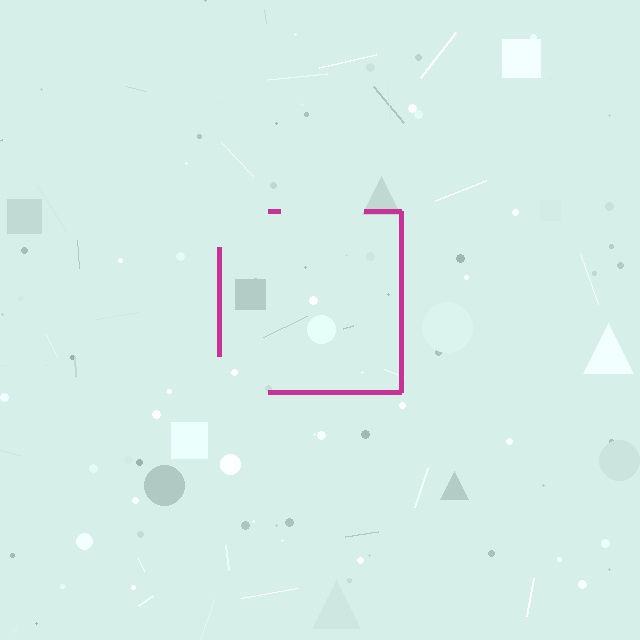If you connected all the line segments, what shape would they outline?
They would outline a square.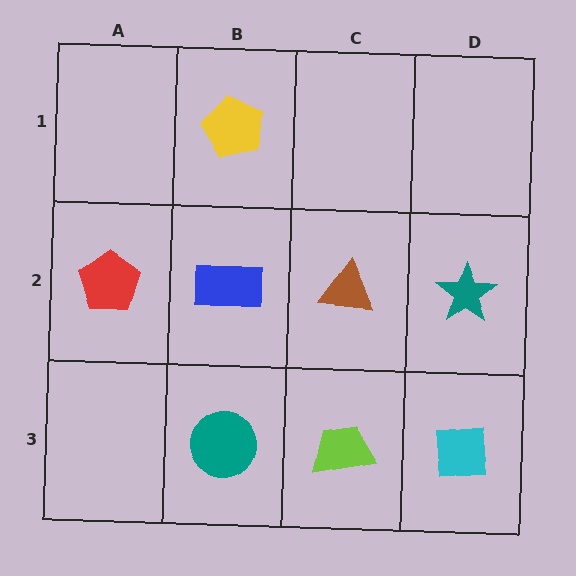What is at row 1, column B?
A yellow pentagon.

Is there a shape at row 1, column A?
No, that cell is empty.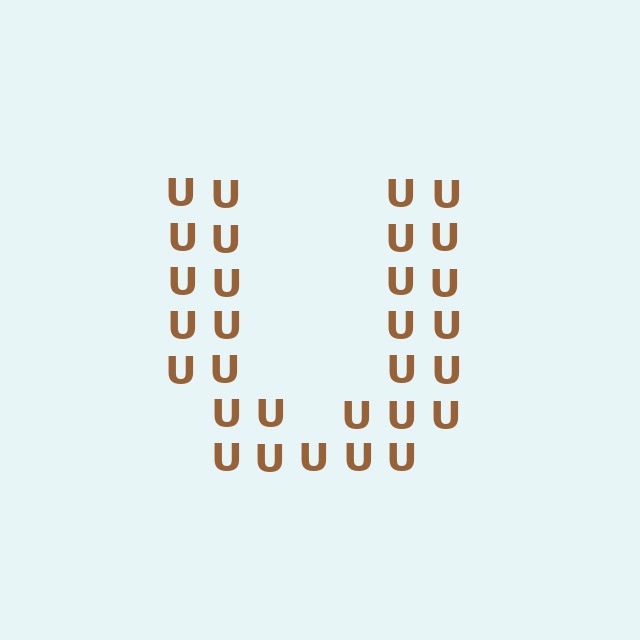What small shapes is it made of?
It is made of small letter U's.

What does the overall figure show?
The overall figure shows the letter U.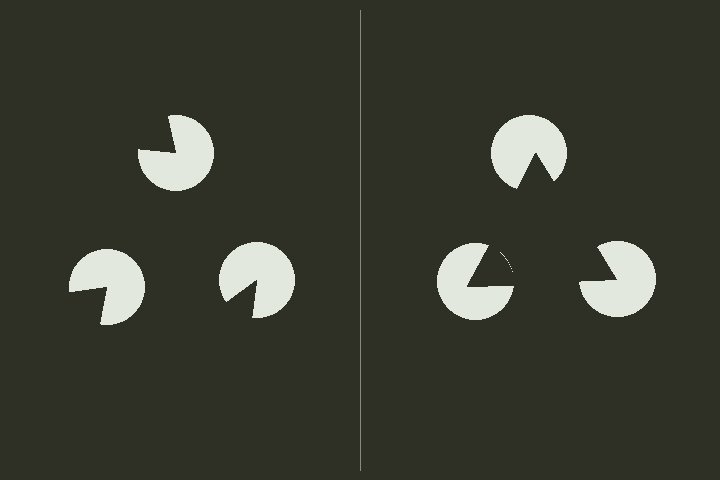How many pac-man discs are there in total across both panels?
6 — 3 on each side.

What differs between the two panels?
The pac-man discs are positioned identically on both sides; only the wedge orientations differ. On the right they align to a triangle; on the left they are misaligned.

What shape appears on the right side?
An illusory triangle.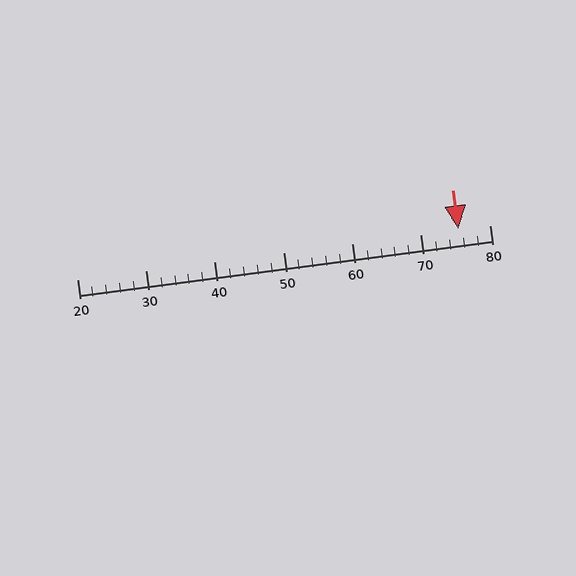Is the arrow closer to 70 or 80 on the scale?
The arrow is closer to 80.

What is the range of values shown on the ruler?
The ruler shows values from 20 to 80.